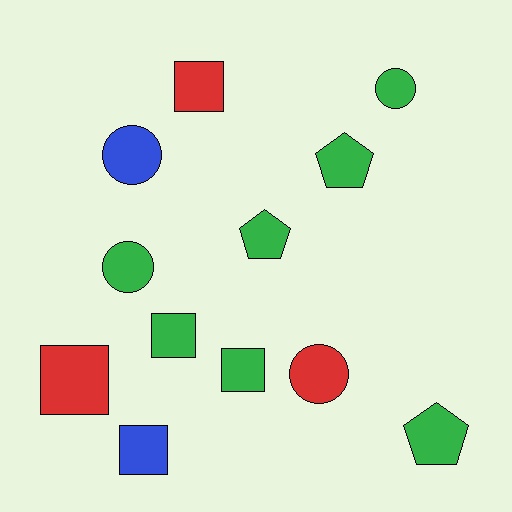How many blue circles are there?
There is 1 blue circle.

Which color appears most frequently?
Green, with 7 objects.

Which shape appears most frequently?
Square, with 5 objects.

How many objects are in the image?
There are 12 objects.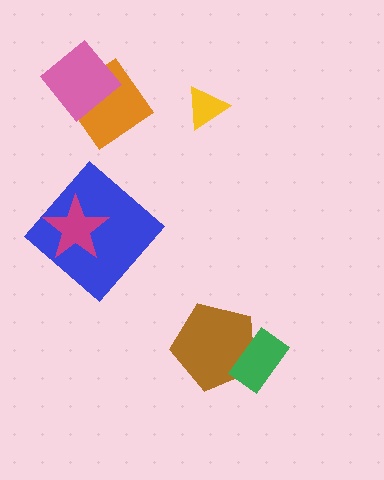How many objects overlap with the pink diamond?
1 object overlaps with the pink diamond.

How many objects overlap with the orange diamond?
1 object overlaps with the orange diamond.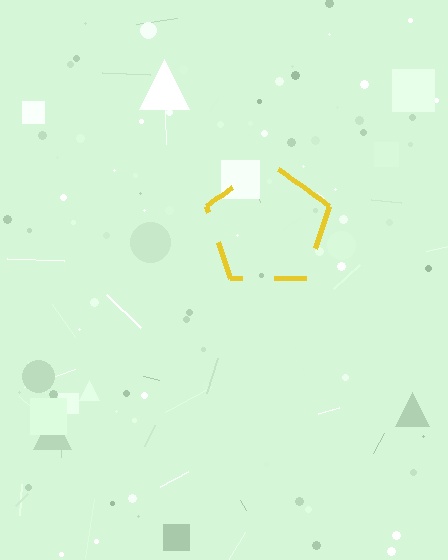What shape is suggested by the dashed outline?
The dashed outline suggests a pentagon.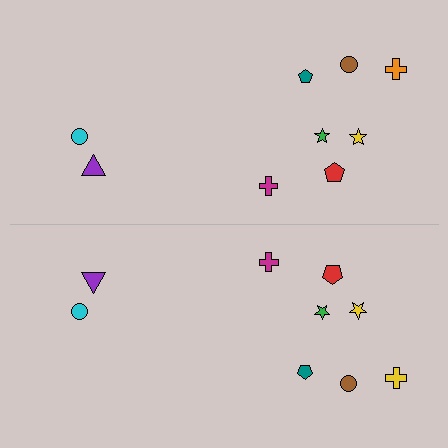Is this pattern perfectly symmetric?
No, the pattern is not perfectly symmetric. The yellow cross on the bottom side breaks the symmetry — its mirror counterpart is orange.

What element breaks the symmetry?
The yellow cross on the bottom side breaks the symmetry — its mirror counterpart is orange.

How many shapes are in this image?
There are 18 shapes in this image.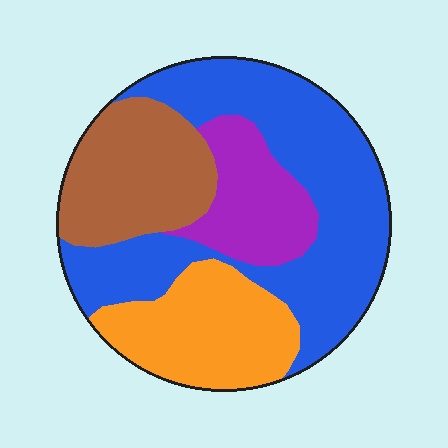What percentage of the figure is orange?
Orange covers roughly 20% of the figure.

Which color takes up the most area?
Blue, at roughly 45%.